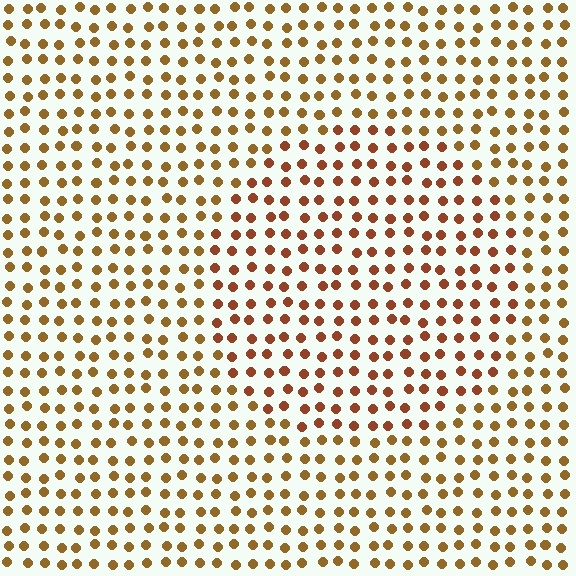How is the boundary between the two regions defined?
The boundary is defined purely by a slight shift in hue (about 22 degrees). Spacing, size, and orientation are identical on both sides.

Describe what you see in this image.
The image is filled with small brown elements in a uniform arrangement. A circle-shaped region is visible where the elements are tinted to a slightly different hue, forming a subtle color boundary.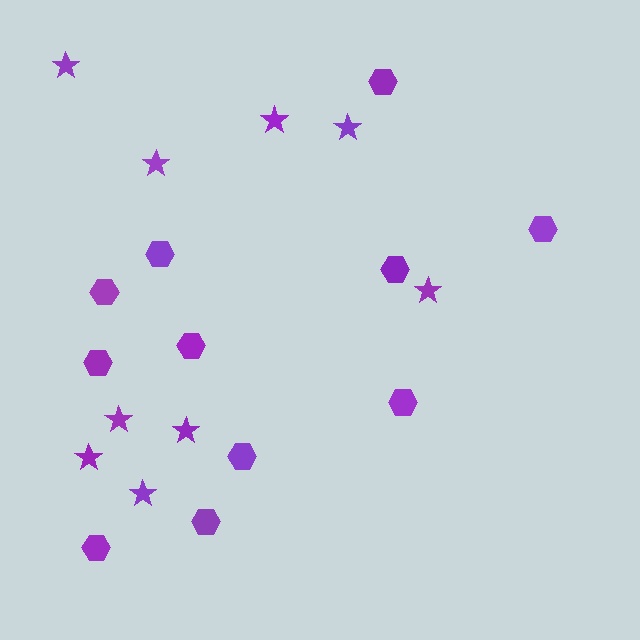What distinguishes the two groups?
There are 2 groups: one group of hexagons (11) and one group of stars (9).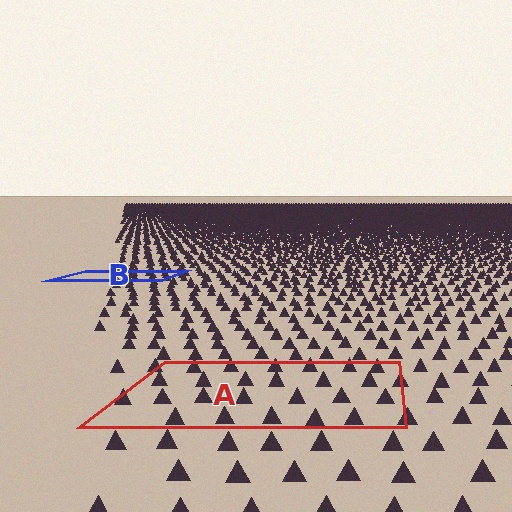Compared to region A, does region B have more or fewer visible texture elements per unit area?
Region B has more texture elements per unit area — they are packed more densely because it is farther away.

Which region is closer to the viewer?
Region A is closer. The texture elements there are larger and more spread out.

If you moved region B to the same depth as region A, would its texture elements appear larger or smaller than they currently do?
They would appear larger. At a closer depth, the same texture elements are projected at a bigger on-screen size.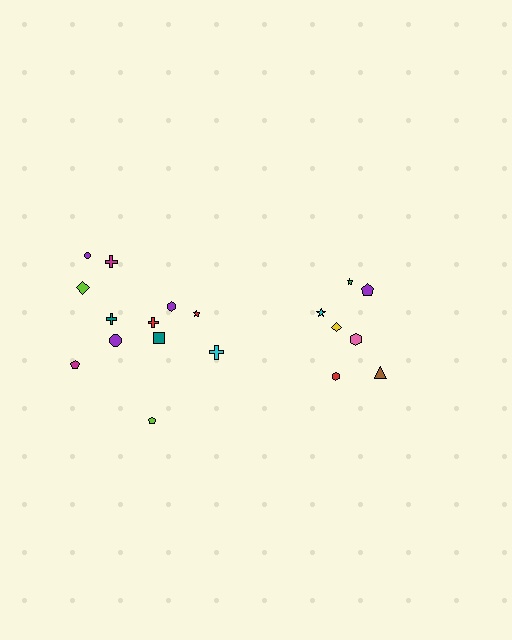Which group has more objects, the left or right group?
The left group.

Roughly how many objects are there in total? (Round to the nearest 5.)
Roughly 20 objects in total.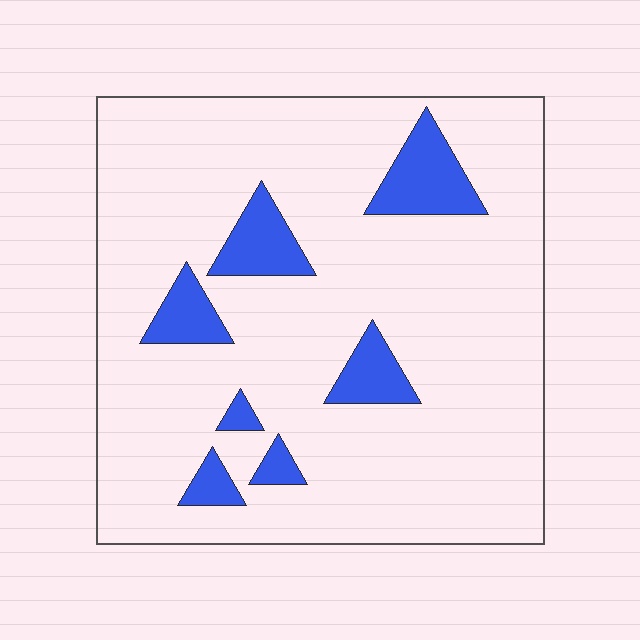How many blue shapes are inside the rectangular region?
7.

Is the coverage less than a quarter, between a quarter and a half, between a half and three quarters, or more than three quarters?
Less than a quarter.